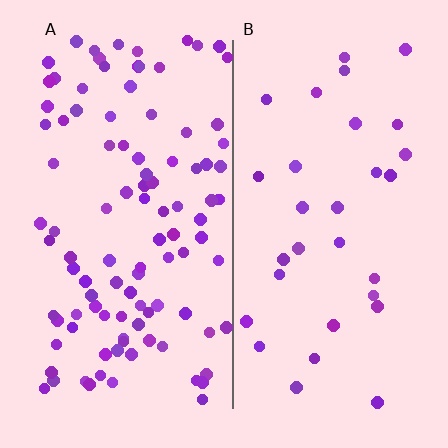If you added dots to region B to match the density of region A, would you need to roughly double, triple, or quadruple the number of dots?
Approximately triple.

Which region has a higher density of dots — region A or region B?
A (the left).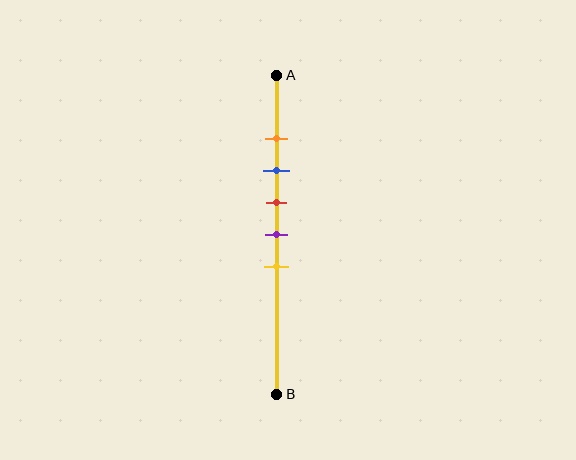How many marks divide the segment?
There are 5 marks dividing the segment.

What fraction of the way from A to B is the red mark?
The red mark is approximately 40% (0.4) of the way from A to B.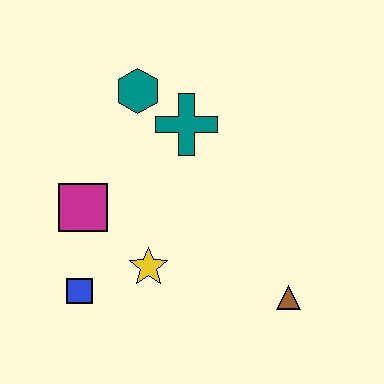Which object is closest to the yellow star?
The blue square is closest to the yellow star.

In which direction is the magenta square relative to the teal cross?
The magenta square is to the left of the teal cross.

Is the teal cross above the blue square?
Yes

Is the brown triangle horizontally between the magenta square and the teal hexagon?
No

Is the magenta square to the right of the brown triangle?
No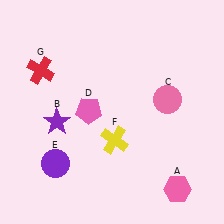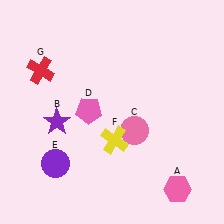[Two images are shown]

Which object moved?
The pink circle (C) moved left.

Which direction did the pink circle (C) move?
The pink circle (C) moved left.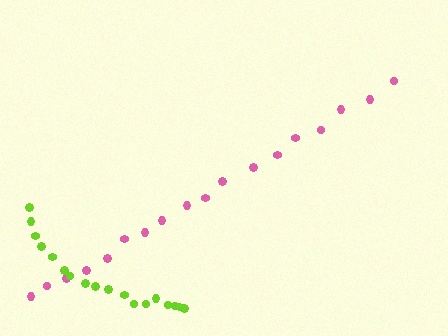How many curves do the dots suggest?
There are 2 distinct paths.